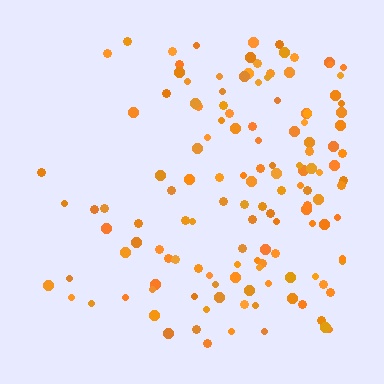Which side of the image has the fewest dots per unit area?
The left.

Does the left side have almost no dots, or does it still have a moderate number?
Still a moderate number, just noticeably fewer than the right.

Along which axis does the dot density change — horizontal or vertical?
Horizontal.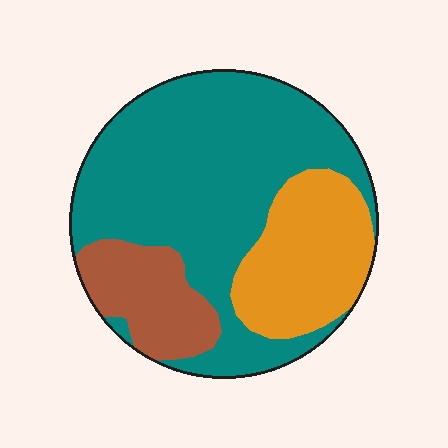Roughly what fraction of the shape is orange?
Orange covers around 25% of the shape.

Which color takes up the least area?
Brown, at roughly 15%.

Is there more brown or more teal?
Teal.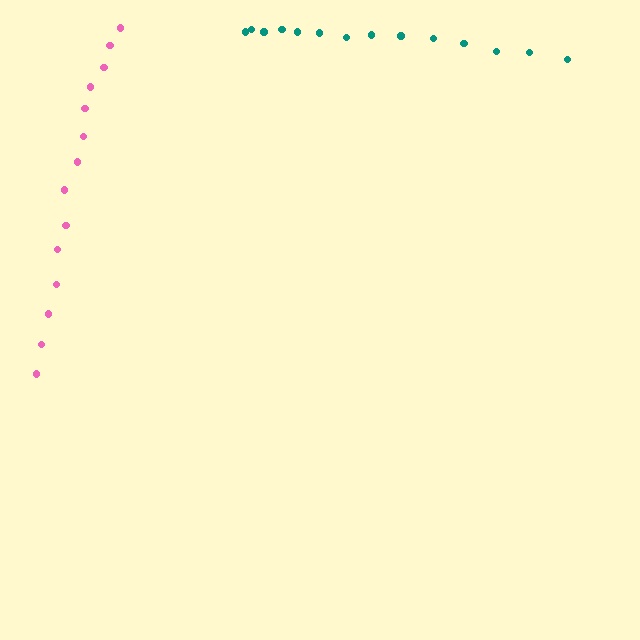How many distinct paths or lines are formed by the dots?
There are 2 distinct paths.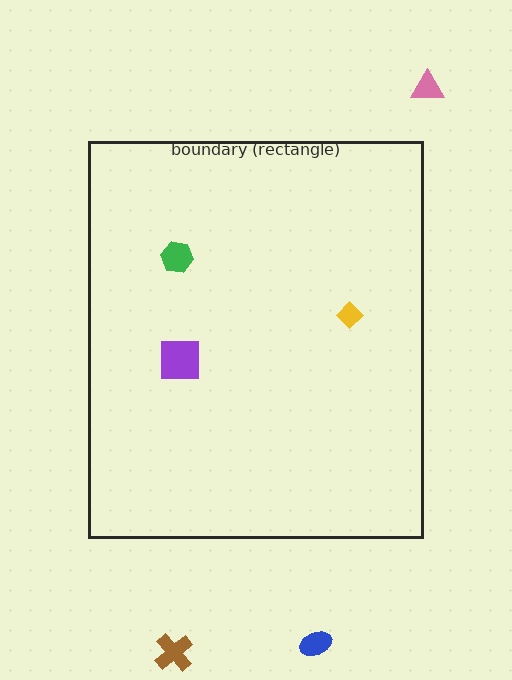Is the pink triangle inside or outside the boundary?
Outside.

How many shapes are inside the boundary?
3 inside, 3 outside.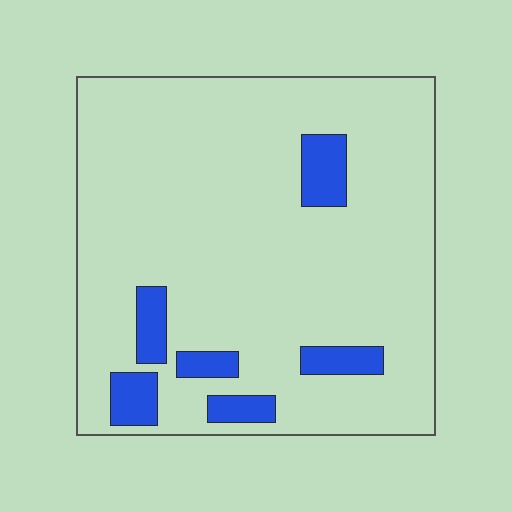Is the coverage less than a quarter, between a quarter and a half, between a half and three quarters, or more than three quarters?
Less than a quarter.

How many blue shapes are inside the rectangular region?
6.